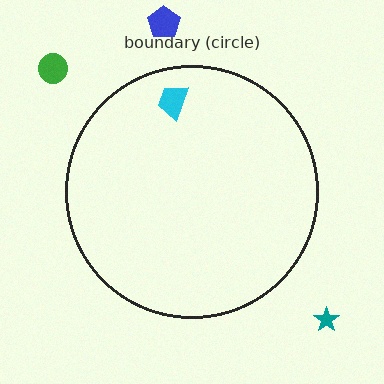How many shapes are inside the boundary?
1 inside, 3 outside.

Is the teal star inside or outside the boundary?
Outside.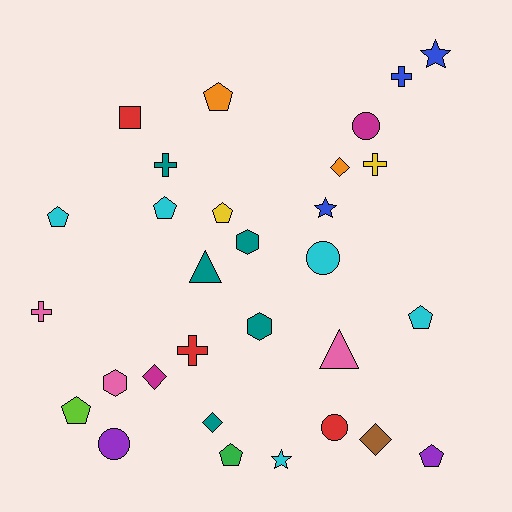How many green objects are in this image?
There is 1 green object.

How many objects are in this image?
There are 30 objects.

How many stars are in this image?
There are 3 stars.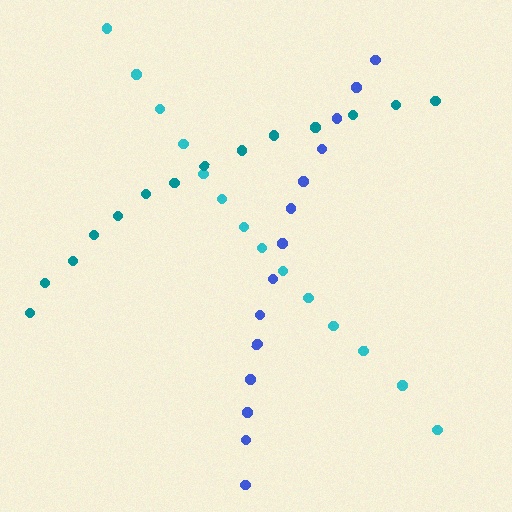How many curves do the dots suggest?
There are 3 distinct paths.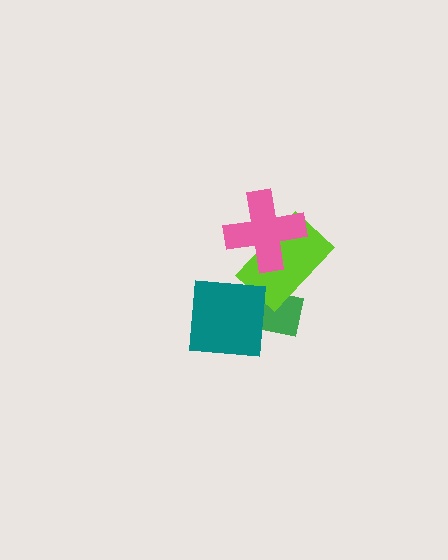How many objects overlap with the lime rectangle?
2 objects overlap with the lime rectangle.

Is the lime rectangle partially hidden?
Yes, it is partially covered by another shape.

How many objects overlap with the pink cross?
1 object overlaps with the pink cross.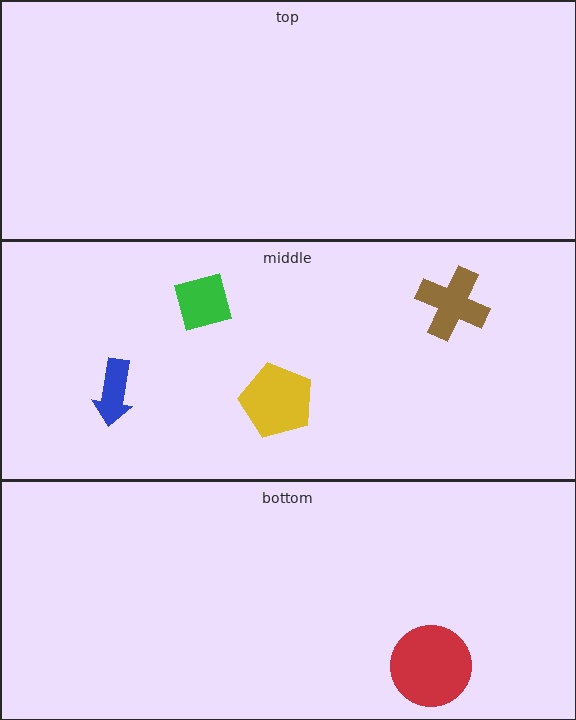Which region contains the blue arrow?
The middle region.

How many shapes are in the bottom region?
1.